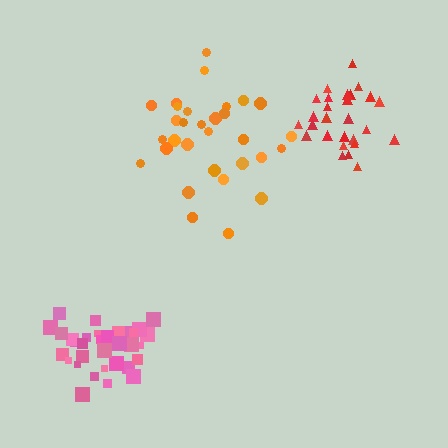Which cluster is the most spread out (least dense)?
Orange.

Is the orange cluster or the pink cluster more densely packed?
Pink.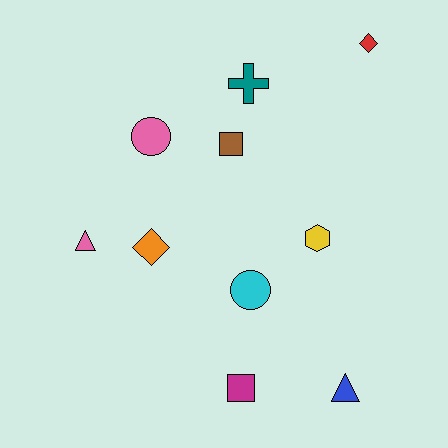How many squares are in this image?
There are 2 squares.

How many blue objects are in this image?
There is 1 blue object.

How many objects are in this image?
There are 10 objects.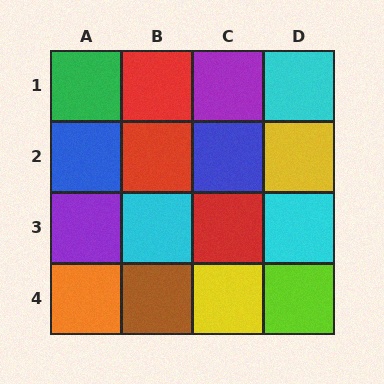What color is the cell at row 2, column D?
Yellow.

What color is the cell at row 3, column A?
Purple.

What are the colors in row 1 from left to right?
Green, red, purple, cyan.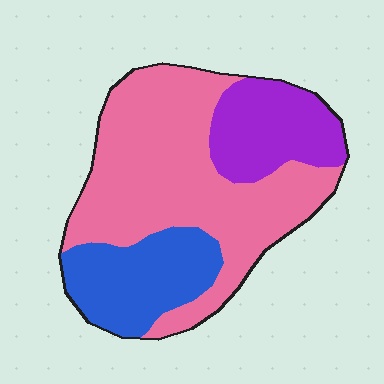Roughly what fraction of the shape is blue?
Blue takes up less than a quarter of the shape.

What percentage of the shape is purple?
Purple takes up about one fifth (1/5) of the shape.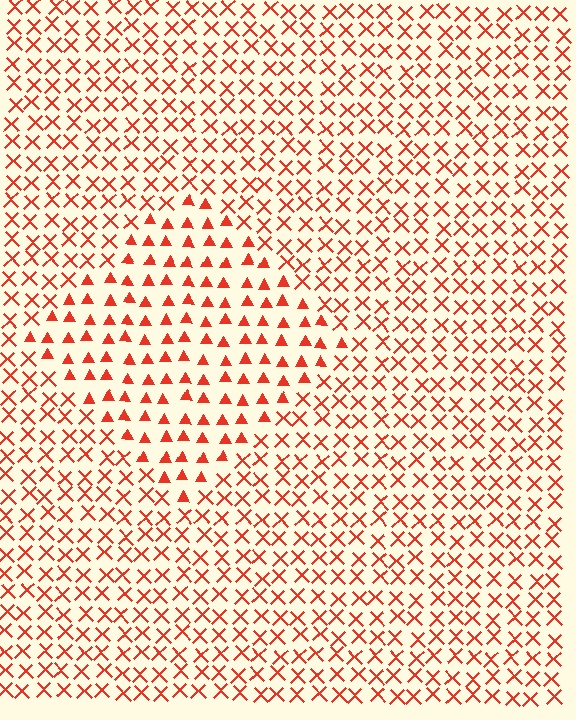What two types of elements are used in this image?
The image uses triangles inside the diamond region and X marks outside it.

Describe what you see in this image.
The image is filled with small red elements arranged in a uniform grid. A diamond-shaped region contains triangles, while the surrounding area contains X marks. The boundary is defined purely by the change in element shape.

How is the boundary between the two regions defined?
The boundary is defined by a change in element shape: triangles inside vs. X marks outside. All elements share the same color and spacing.